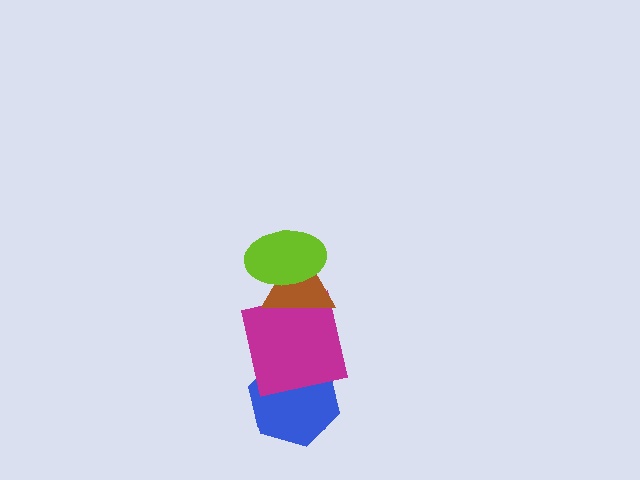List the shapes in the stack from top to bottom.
From top to bottom: the lime ellipse, the brown triangle, the magenta square, the blue hexagon.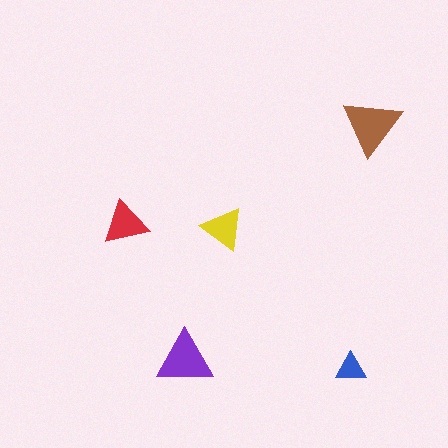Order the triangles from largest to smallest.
the brown one, the purple one, the red one, the yellow one, the blue one.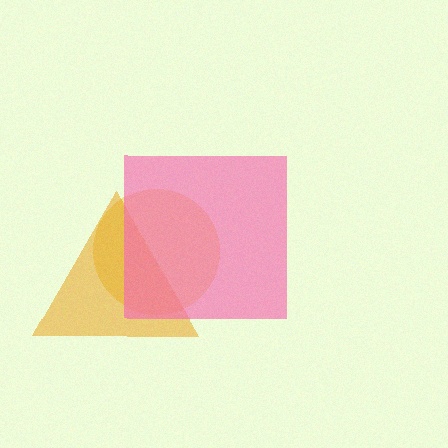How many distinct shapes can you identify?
There are 3 distinct shapes: a yellow circle, an orange triangle, a pink square.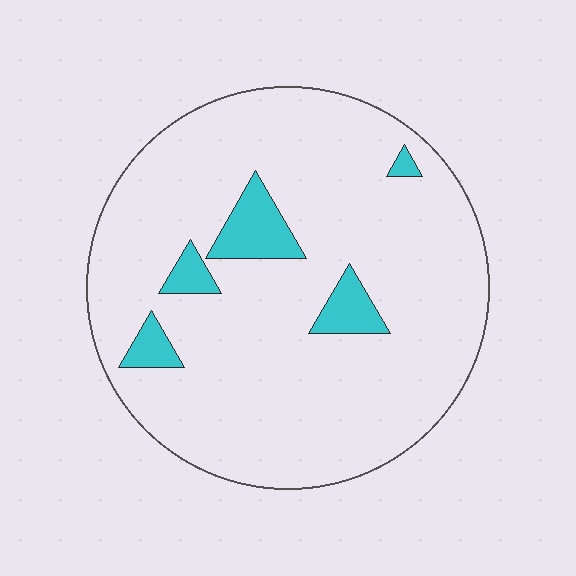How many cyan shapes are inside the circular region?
5.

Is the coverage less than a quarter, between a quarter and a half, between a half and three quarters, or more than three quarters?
Less than a quarter.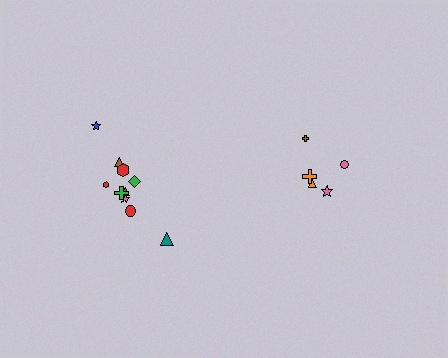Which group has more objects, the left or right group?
The left group.